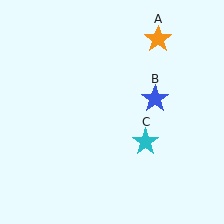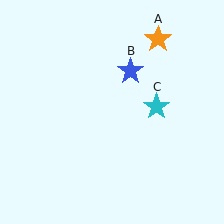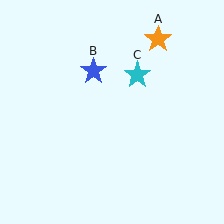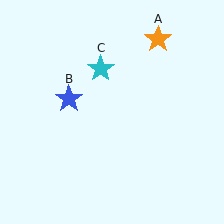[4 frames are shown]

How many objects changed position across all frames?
2 objects changed position: blue star (object B), cyan star (object C).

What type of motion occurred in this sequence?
The blue star (object B), cyan star (object C) rotated counterclockwise around the center of the scene.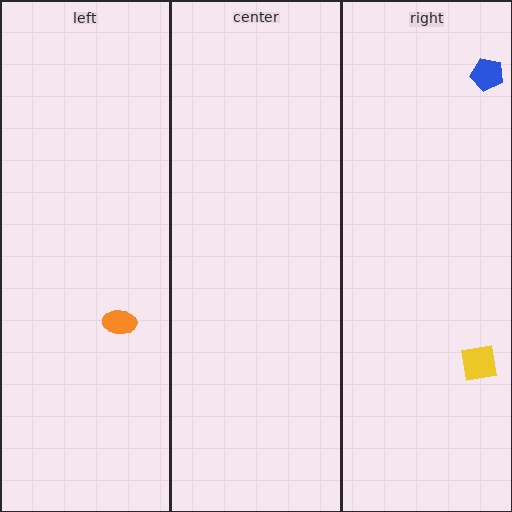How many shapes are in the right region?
2.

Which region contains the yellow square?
The right region.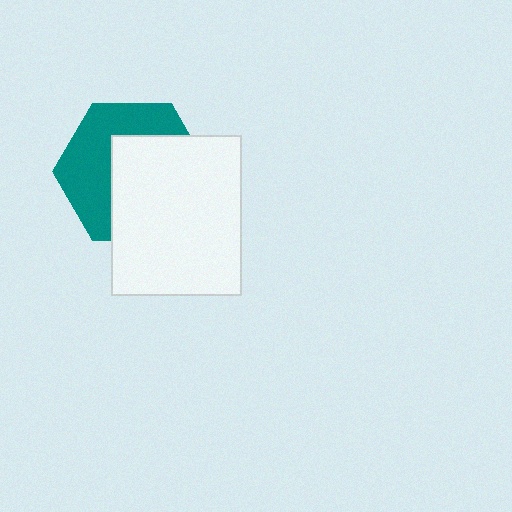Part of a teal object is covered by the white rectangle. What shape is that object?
It is a hexagon.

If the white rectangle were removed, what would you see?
You would see the complete teal hexagon.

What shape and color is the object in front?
The object in front is a white rectangle.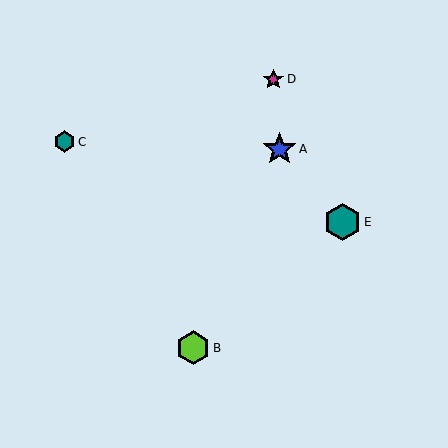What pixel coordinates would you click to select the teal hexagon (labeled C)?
Click at (65, 142) to select the teal hexagon C.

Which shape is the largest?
The teal hexagon (labeled E) is the largest.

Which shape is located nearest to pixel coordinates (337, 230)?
The teal hexagon (labeled E) at (342, 222) is nearest to that location.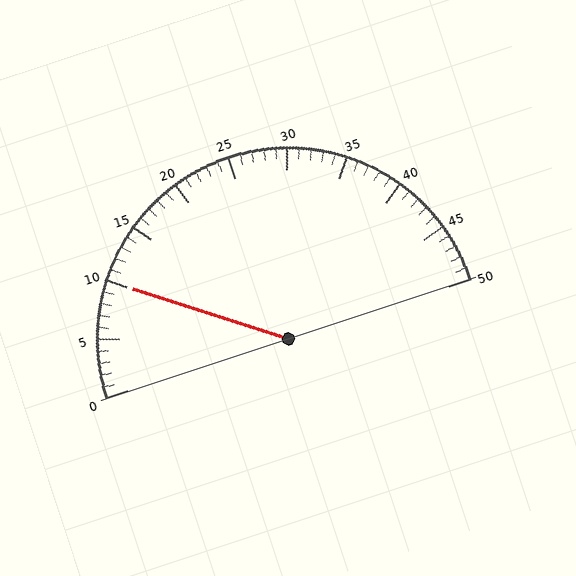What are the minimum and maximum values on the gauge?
The gauge ranges from 0 to 50.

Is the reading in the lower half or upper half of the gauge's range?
The reading is in the lower half of the range (0 to 50).